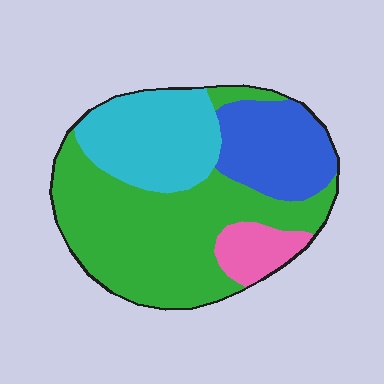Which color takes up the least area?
Pink, at roughly 10%.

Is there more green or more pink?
Green.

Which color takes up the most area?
Green, at roughly 50%.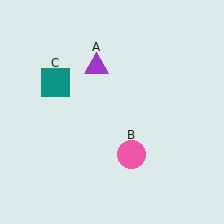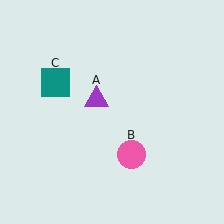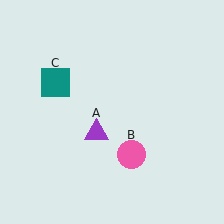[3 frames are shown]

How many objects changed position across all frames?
1 object changed position: purple triangle (object A).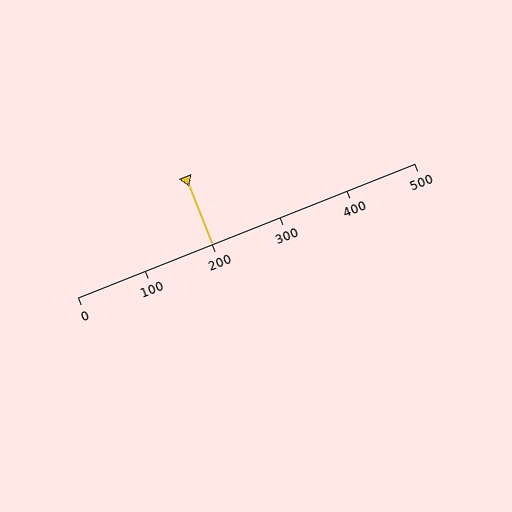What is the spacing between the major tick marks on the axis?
The major ticks are spaced 100 apart.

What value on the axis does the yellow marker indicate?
The marker indicates approximately 200.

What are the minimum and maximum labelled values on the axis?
The axis runs from 0 to 500.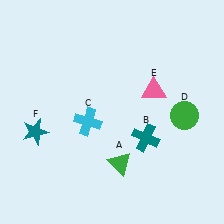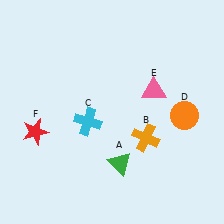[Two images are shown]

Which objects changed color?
B changed from teal to orange. D changed from green to orange. F changed from teal to red.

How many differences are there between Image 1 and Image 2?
There are 3 differences between the two images.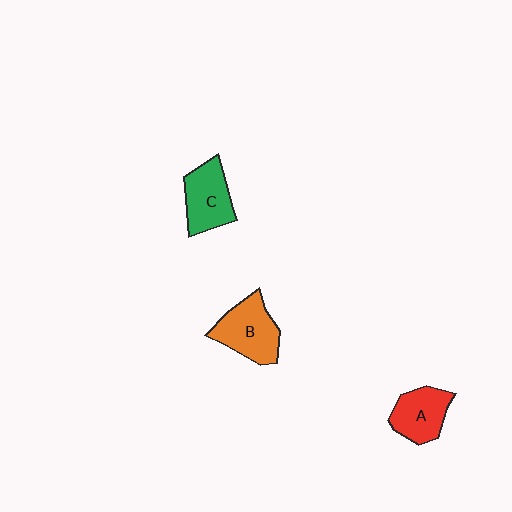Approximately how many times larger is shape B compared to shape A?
Approximately 1.2 times.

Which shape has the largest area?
Shape B (orange).